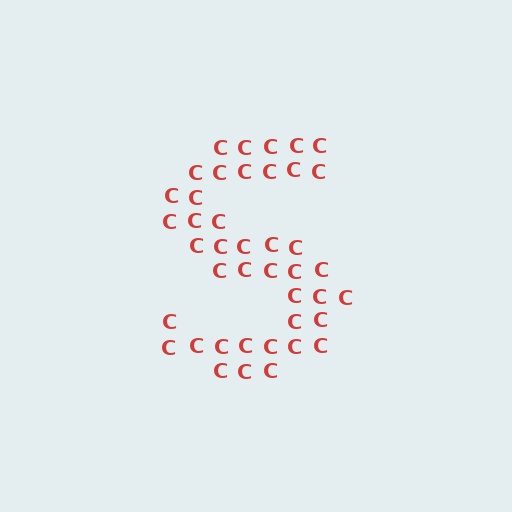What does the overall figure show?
The overall figure shows the letter S.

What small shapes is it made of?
It is made of small letter C's.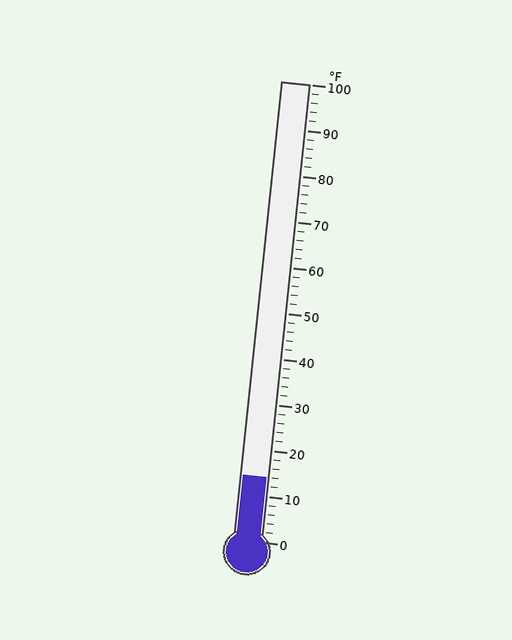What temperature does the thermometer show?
The thermometer shows approximately 14°F.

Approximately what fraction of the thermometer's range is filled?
The thermometer is filled to approximately 15% of its range.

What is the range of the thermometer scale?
The thermometer scale ranges from 0°F to 100°F.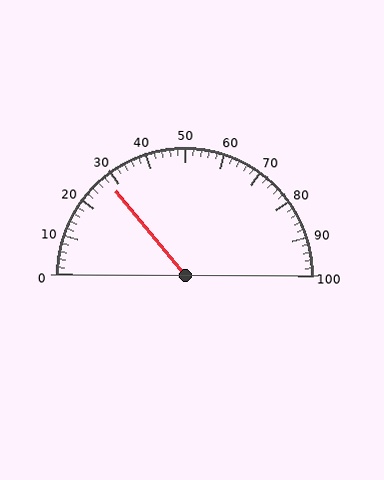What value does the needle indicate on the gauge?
The needle indicates approximately 28.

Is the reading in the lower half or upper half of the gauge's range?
The reading is in the lower half of the range (0 to 100).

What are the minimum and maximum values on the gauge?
The gauge ranges from 0 to 100.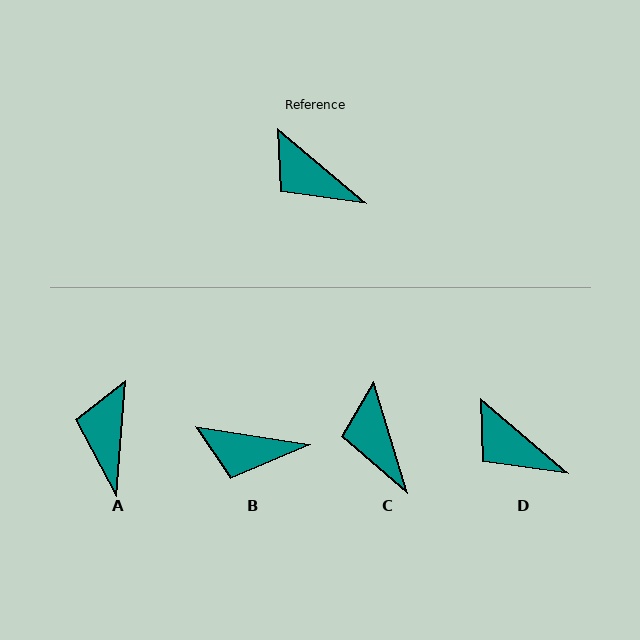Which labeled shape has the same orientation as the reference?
D.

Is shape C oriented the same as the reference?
No, it is off by about 33 degrees.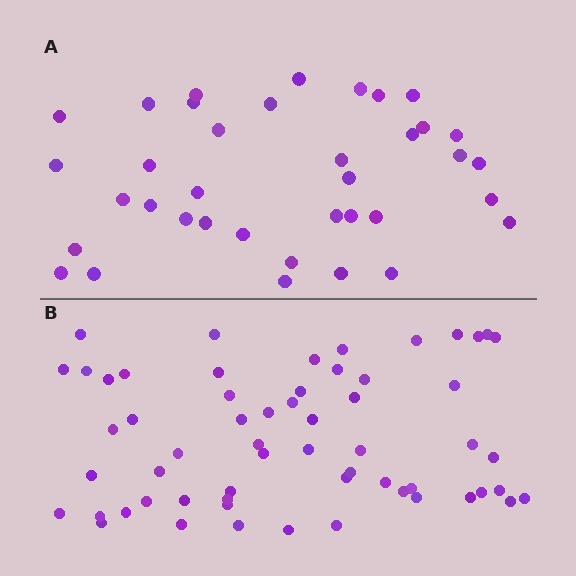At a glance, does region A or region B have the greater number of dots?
Region B (the bottom region) has more dots.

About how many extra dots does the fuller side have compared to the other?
Region B has approximately 20 more dots than region A.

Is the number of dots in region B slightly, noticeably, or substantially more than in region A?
Region B has substantially more. The ratio is roughly 1.6 to 1.